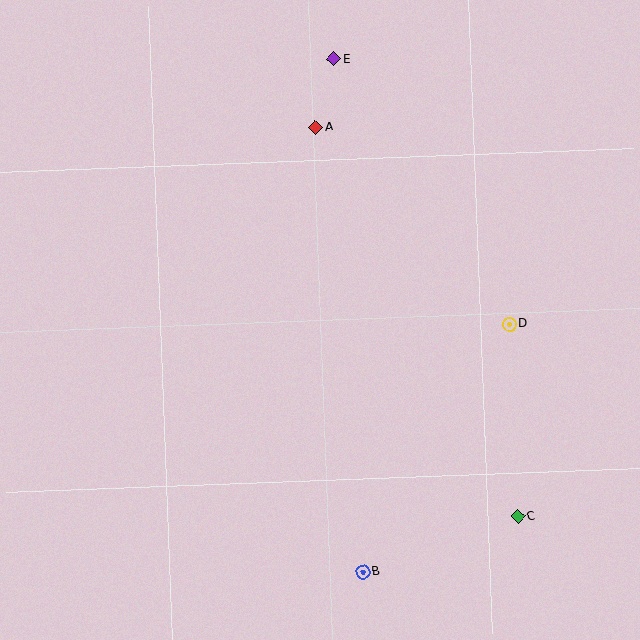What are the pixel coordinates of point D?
Point D is at (509, 324).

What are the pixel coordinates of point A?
Point A is at (315, 127).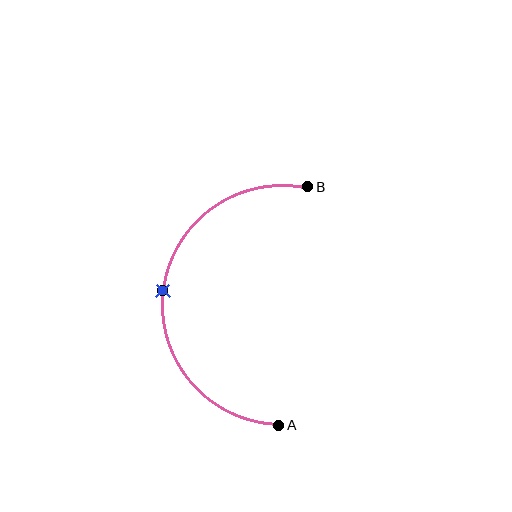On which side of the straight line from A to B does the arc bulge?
The arc bulges to the left of the straight line connecting A and B.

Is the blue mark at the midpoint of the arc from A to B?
Yes. The blue mark lies on the arc at equal arc-length from both A and B — it is the arc midpoint.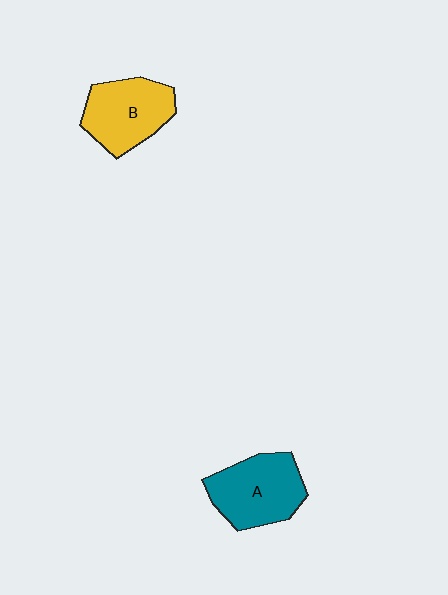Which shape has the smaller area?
Shape B (yellow).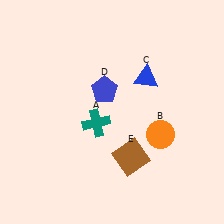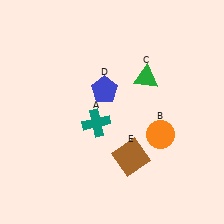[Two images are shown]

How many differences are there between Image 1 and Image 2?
There is 1 difference between the two images.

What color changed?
The triangle (C) changed from blue in Image 1 to green in Image 2.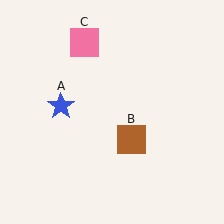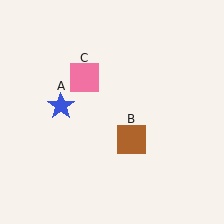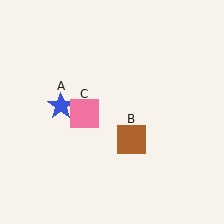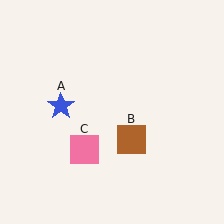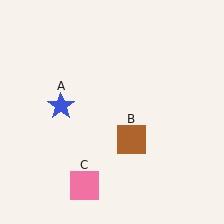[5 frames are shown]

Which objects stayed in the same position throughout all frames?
Blue star (object A) and brown square (object B) remained stationary.